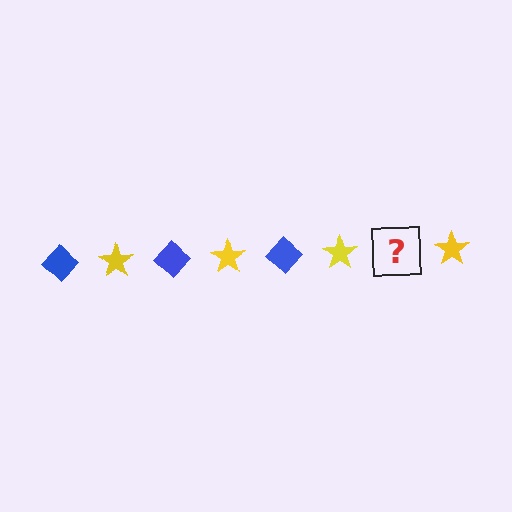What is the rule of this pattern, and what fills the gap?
The rule is that the pattern alternates between blue diamond and yellow star. The gap should be filled with a blue diamond.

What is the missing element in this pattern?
The missing element is a blue diamond.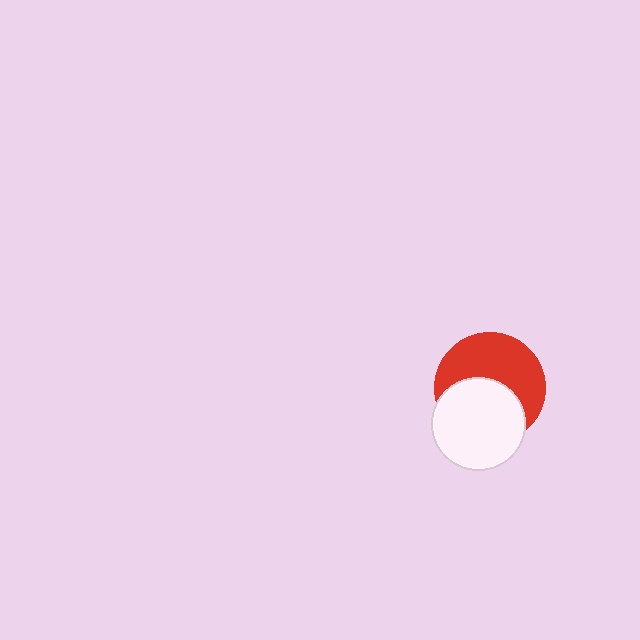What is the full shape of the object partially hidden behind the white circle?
The partially hidden object is a red circle.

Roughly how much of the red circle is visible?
About half of it is visible (roughly 54%).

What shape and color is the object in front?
The object in front is a white circle.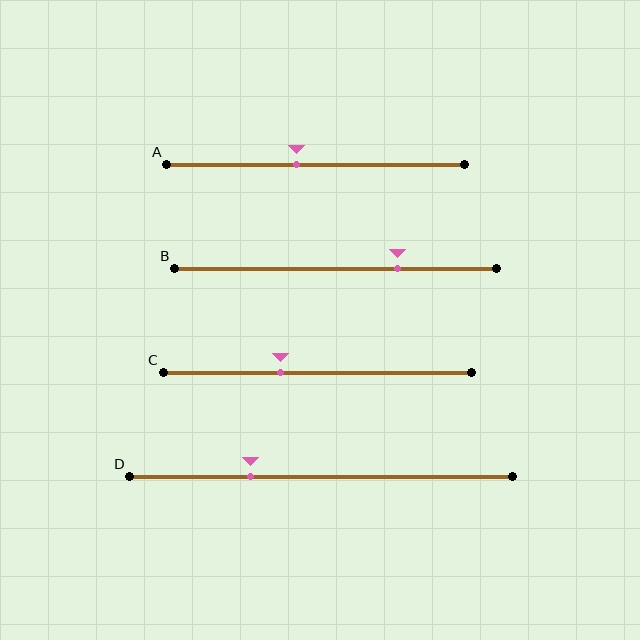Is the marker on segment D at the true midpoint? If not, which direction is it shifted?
No, the marker on segment D is shifted to the left by about 18% of the segment length.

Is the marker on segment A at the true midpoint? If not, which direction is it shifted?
No, the marker on segment A is shifted to the left by about 6% of the segment length.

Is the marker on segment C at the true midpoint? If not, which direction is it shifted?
No, the marker on segment C is shifted to the left by about 12% of the segment length.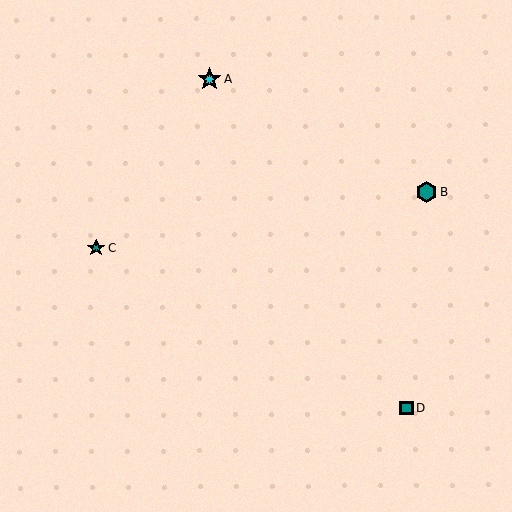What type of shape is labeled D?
Shape D is a teal square.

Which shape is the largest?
The cyan star (labeled A) is the largest.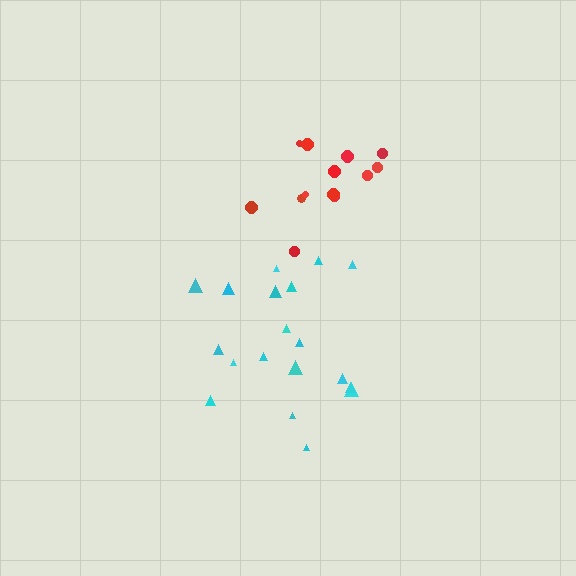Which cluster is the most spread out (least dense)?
Cyan.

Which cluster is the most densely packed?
Red.